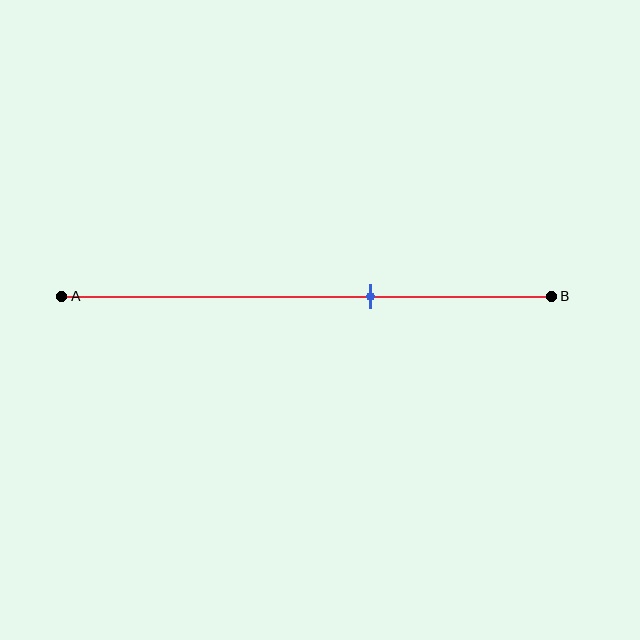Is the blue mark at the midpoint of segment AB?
No, the mark is at about 65% from A, not at the 50% midpoint.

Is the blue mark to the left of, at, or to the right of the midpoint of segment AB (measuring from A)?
The blue mark is to the right of the midpoint of segment AB.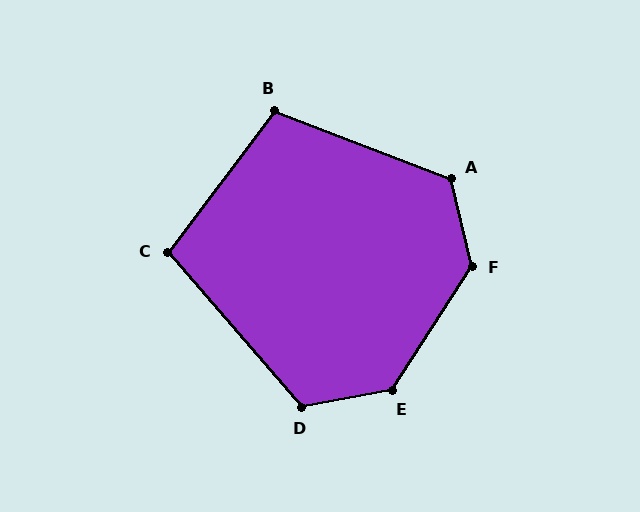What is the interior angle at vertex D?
Approximately 120 degrees (obtuse).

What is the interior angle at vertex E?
Approximately 133 degrees (obtuse).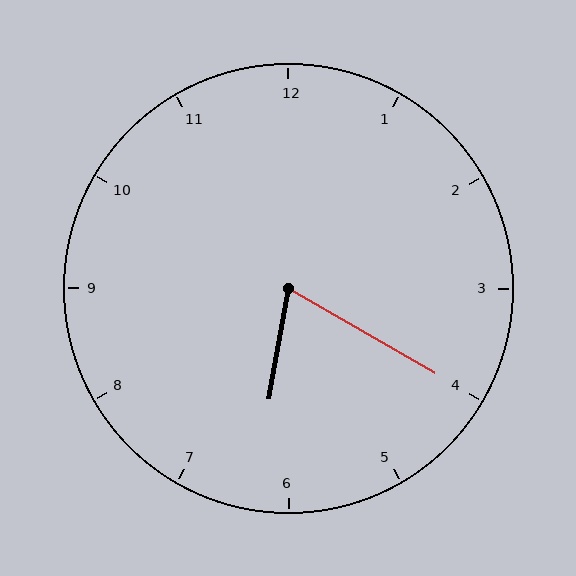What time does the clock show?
6:20.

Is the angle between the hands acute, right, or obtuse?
It is acute.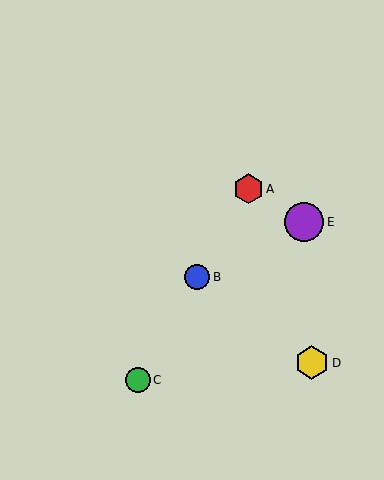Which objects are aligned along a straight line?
Objects A, B, C are aligned along a straight line.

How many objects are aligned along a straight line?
3 objects (A, B, C) are aligned along a straight line.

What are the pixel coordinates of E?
Object E is at (304, 222).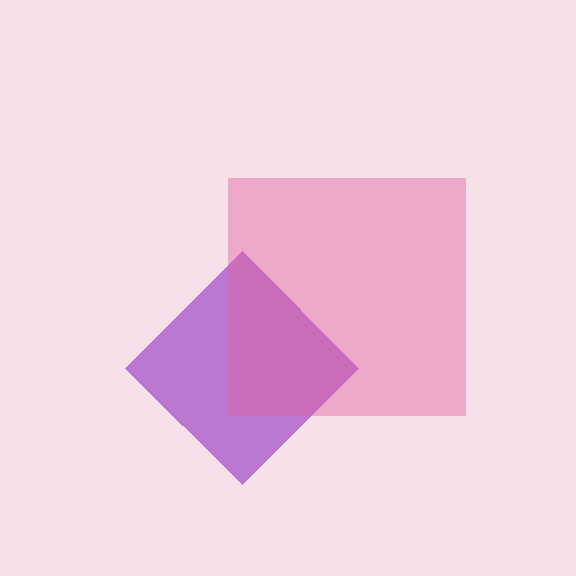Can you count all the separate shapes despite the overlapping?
Yes, there are 2 separate shapes.